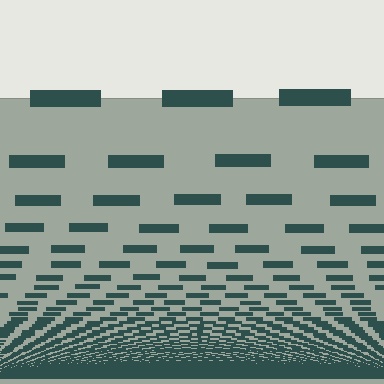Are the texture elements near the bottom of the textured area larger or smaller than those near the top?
Smaller. The gradient is inverted — elements near the bottom are smaller and denser.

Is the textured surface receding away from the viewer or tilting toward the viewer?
The surface appears to tilt toward the viewer. Texture elements get larger and sparser toward the top.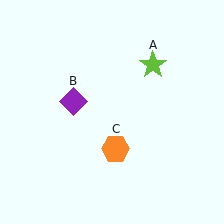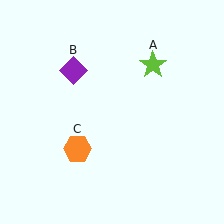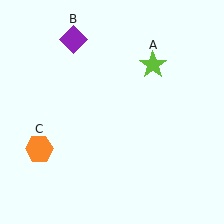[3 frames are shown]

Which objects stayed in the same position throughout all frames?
Lime star (object A) remained stationary.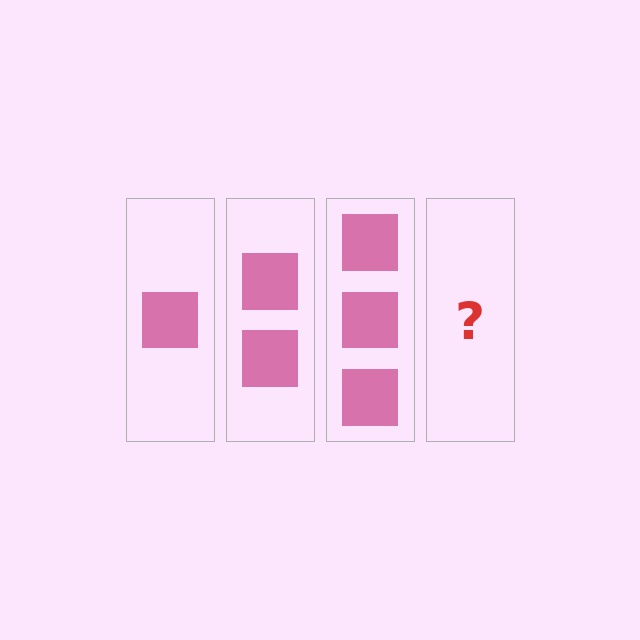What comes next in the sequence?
The next element should be 4 squares.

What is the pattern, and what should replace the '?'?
The pattern is that each step adds one more square. The '?' should be 4 squares.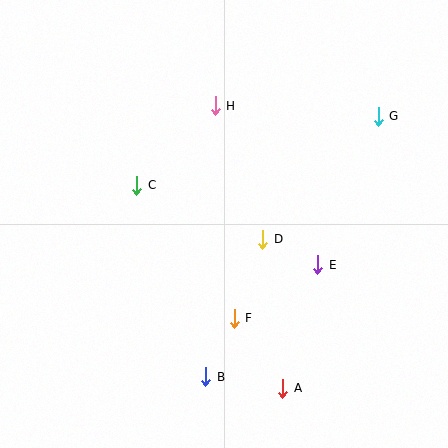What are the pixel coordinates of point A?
Point A is at (282, 388).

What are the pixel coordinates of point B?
Point B is at (206, 377).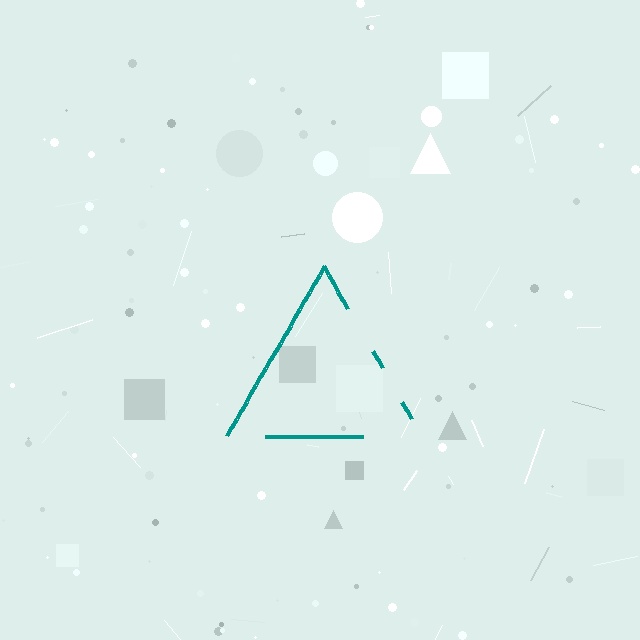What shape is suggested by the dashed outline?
The dashed outline suggests a triangle.